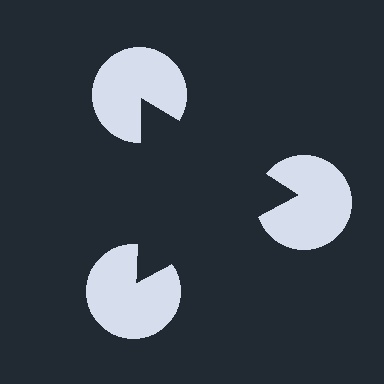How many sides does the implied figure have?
3 sides.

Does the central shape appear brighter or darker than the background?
It typically appears slightly darker than the background, even though no actual brightness change is drawn.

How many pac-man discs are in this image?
There are 3 — one at each vertex of the illusory triangle.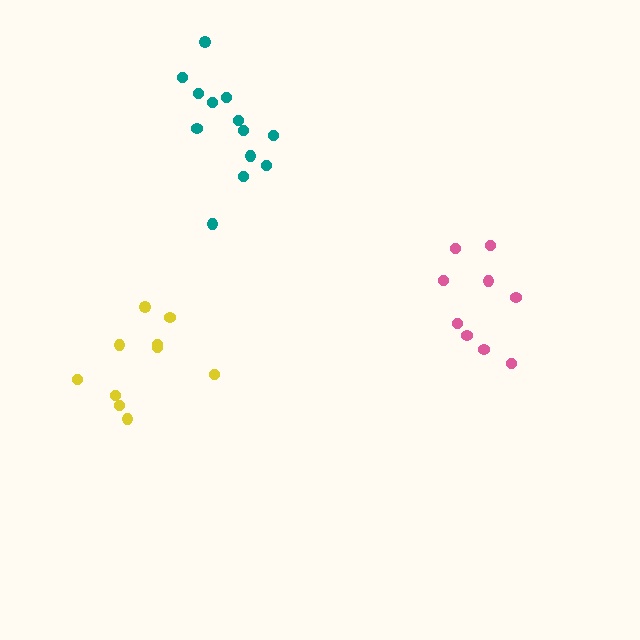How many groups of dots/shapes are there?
There are 3 groups.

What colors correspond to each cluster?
The clusters are colored: yellow, teal, pink.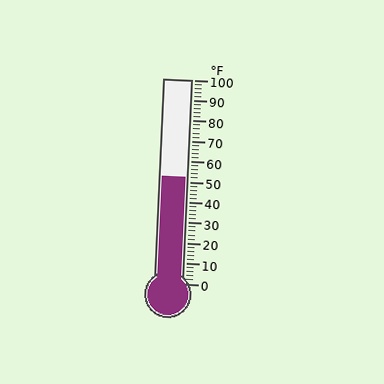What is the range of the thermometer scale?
The thermometer scale ranges from 0°F to 100°F.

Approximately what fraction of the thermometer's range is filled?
The thermometer is filled to approximately 50% of its range.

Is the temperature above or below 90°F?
The temperature is below 90°F.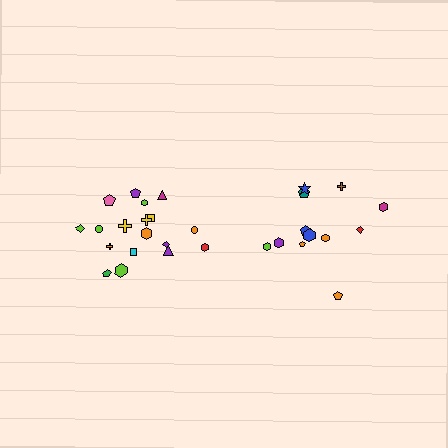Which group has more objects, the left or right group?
The left group.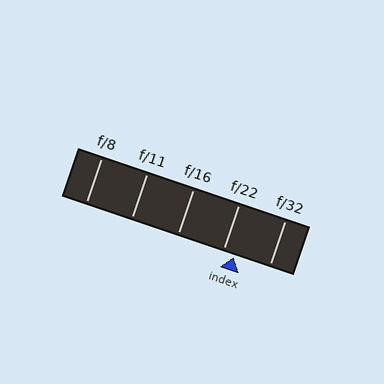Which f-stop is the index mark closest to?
The index mark is closest to f/22.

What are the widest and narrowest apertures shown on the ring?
The widest aperture shown is f/8 and the narrowest is f/32.